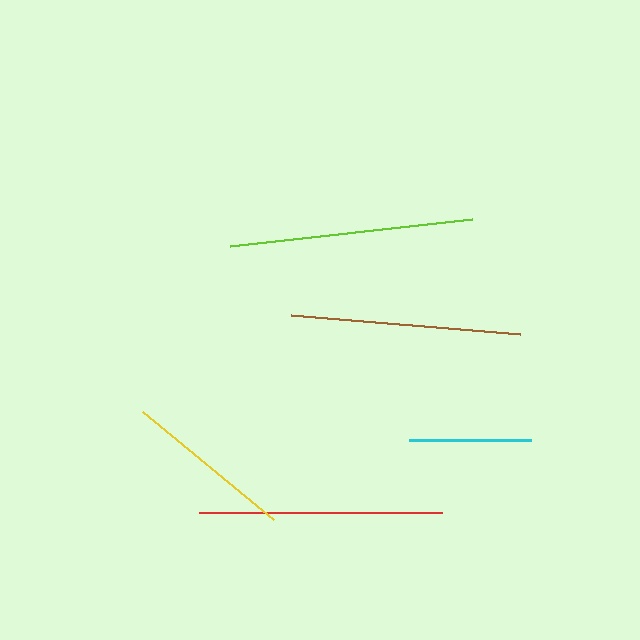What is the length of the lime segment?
The lime segment is approximately 244 pixels long.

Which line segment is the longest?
The lime line is the longest at approximately 244 pixels.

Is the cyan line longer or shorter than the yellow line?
The yellow line is longer than the cyan line.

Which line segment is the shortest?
The cyan line is the shortest at approximately 122 pixels.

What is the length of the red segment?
The red segment is approximately 243 pixels long.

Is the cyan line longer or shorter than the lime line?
The lime line is longer than the cyan line.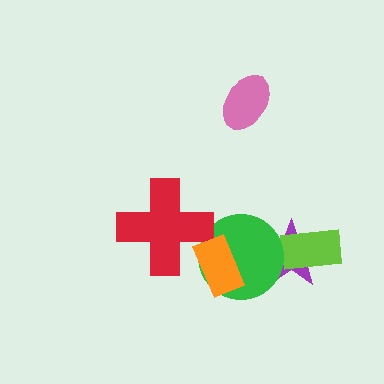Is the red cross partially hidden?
Yes, it is partially covered by another shape.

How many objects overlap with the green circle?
2 objects overlap with the green circle.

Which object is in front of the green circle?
The orange rectangle is in front of the green circle.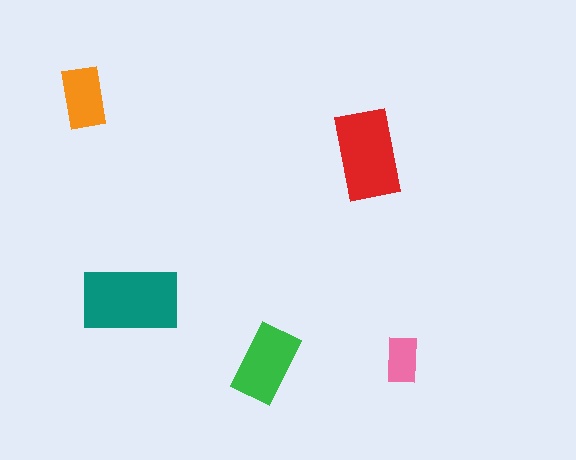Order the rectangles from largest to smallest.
the teal one, the red one, the green one, the orange one, the pink one.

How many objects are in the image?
There are 5 objects in the image.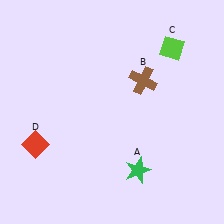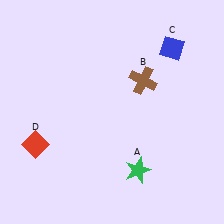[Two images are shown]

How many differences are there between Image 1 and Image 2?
There is 1 difference between the two images.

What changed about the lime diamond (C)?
In Image 1, C is lime. In Image 2, it changed to blue.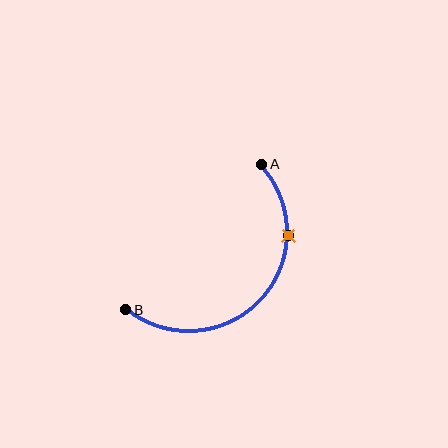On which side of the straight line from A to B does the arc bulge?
The arc bulges below and to the right of the straight line connecting A and B.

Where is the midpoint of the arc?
The arc midpoint is the point on the curve farthest from the straight line joining A and B. It sits below and to the right of that line.